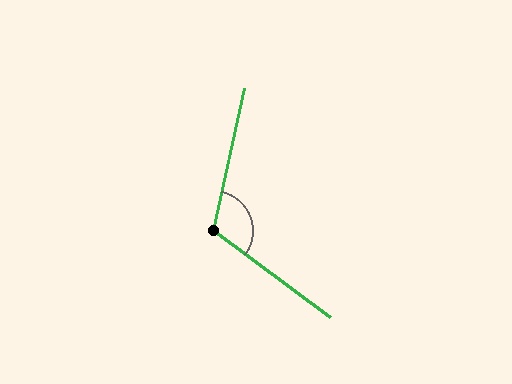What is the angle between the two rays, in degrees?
Approximately 114 degrees.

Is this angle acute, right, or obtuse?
It is obtuse.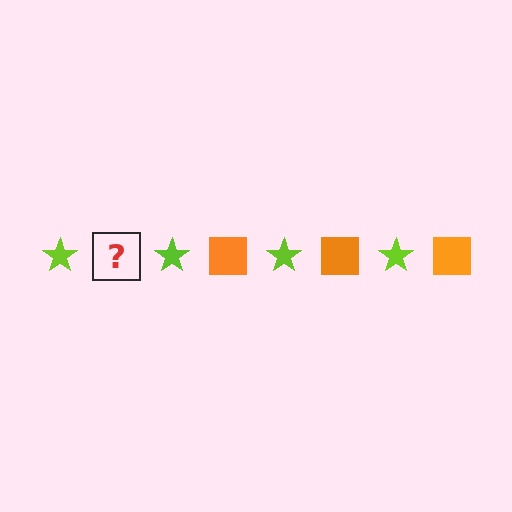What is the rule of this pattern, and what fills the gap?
The rule is that the pattern alternates between lime star and orange square. The gap should be filled with an orange square.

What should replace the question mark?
The question mark should be replaced with an orange square.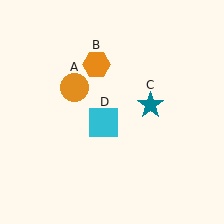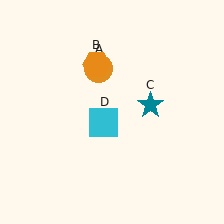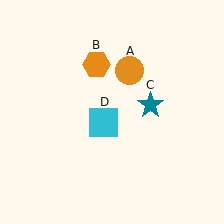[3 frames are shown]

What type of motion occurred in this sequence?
The orange circle (object A) rotated clockwise around the center of the scene.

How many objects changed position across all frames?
1 object changed position: orange circle (object A).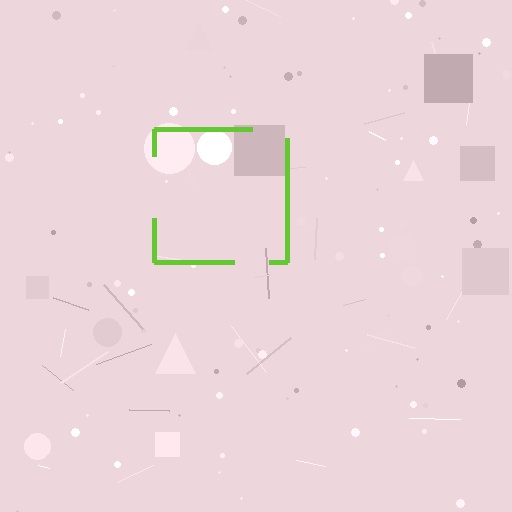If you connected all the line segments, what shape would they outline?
They would outline a square.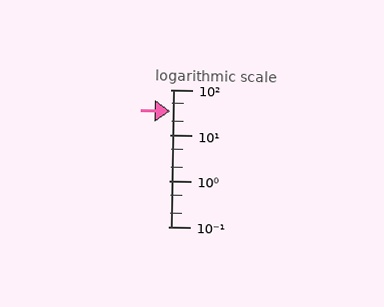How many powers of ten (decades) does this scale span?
The scale spans 3 decades, from 0.1 to 100.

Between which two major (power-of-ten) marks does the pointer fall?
The pointer is between 10 and 100.